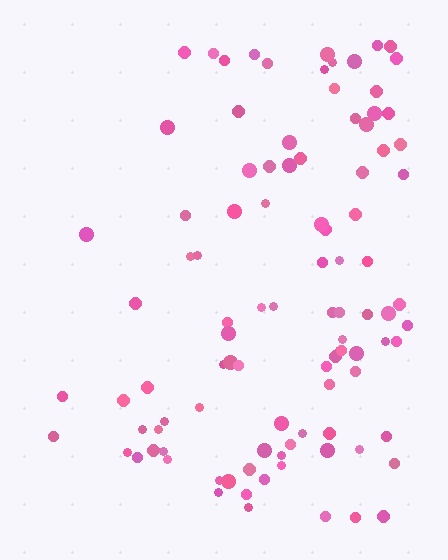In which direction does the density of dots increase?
From left to right, with the right side densest.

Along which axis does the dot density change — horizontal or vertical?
Horizontal.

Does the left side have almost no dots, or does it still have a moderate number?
Still a moderate number, just noticeably fewer than the right.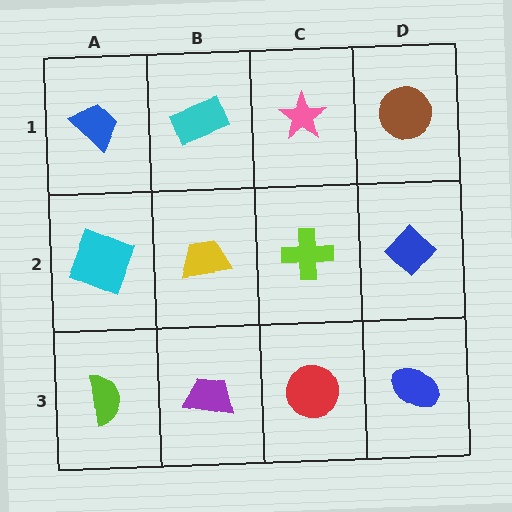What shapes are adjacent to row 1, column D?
A blue diamond (row 2, column D), a pink star (row 1, column C).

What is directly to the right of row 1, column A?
A cyan rectangle.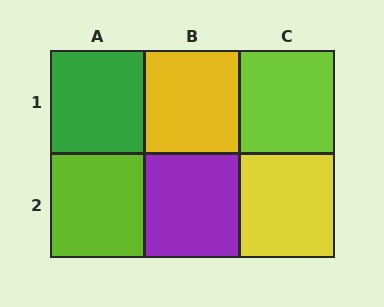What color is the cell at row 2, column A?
Lime.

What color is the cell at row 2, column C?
Yellow.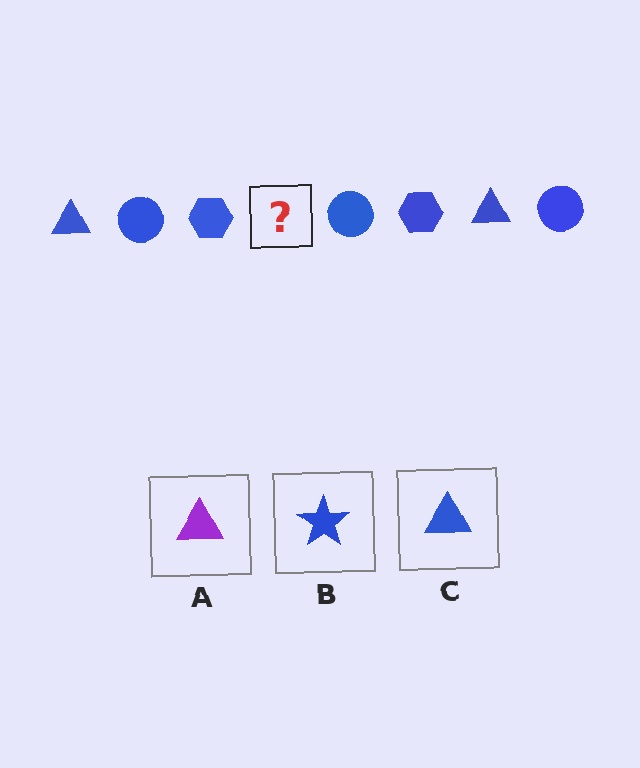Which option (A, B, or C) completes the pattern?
C.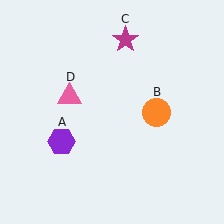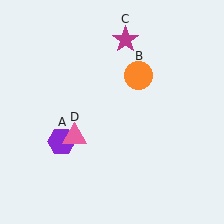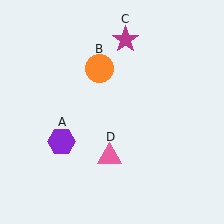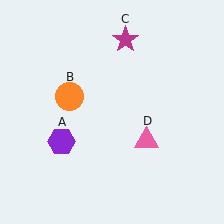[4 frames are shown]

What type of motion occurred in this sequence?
The orange circle (object B), pink triangle (object D) rotated counterclockwise around the center of the scene.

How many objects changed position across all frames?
2 objects changed position: orange circle (object B), pink triangle (object D).